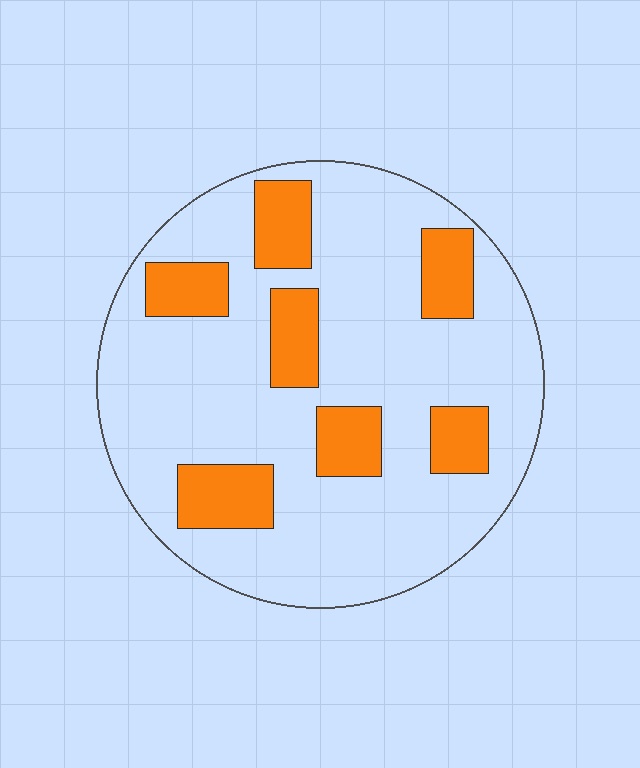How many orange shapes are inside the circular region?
7.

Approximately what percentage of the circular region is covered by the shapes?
Approximately 20%.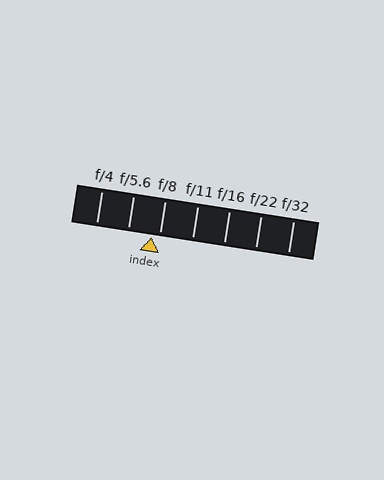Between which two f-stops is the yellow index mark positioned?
The index mark is between f/5.6 and f/8.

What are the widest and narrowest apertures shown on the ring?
The widest aperture shown is f/4 and the narrowest is f/32.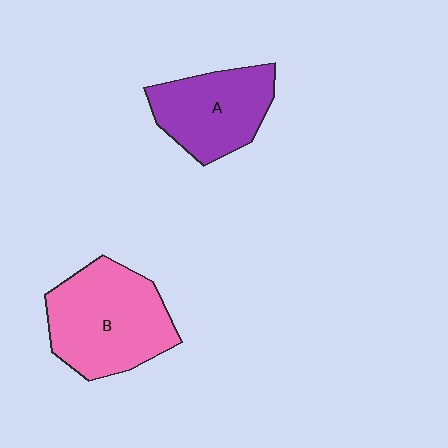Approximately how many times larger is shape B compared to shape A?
Approximately 1.3 times.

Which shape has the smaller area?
Shape A (purple).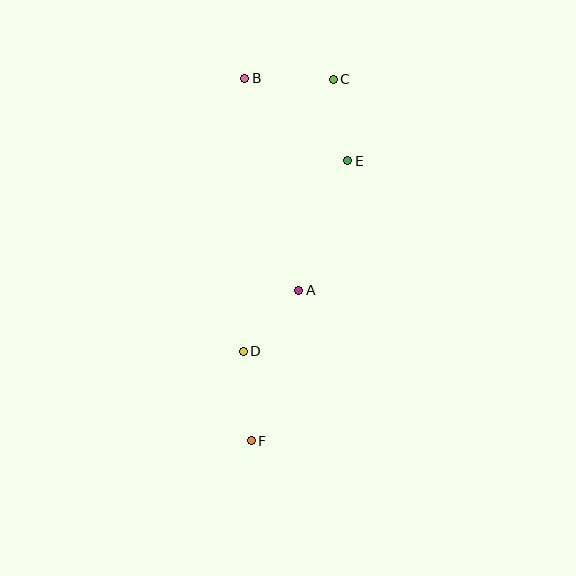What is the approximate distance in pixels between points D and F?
The distance between D and F is approximately 90 pixels.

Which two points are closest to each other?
Points A and D are closest to each other.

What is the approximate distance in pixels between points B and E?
The distance between B and E is approximately 132 pixels.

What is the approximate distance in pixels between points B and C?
The distance between B and C is approximately 89 pixels.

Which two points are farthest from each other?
Points C and F are farthest from each other.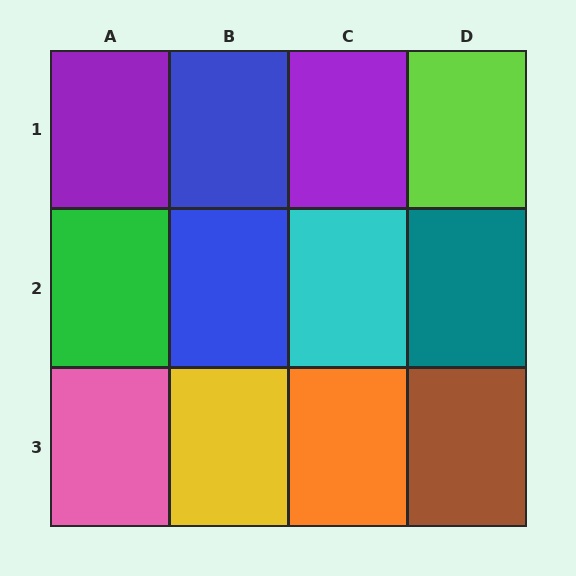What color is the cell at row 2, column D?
Teal.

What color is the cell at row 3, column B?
Yellow.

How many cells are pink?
1 cell is pink.